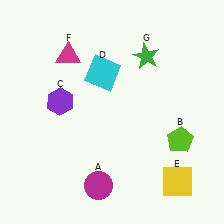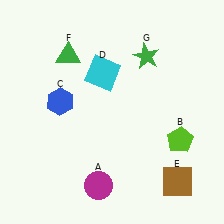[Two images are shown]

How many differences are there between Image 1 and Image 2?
There are 3 differences between the two images.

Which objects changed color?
C changed from purple to blue. E changed from yellow to brown. F changed from magenta to green.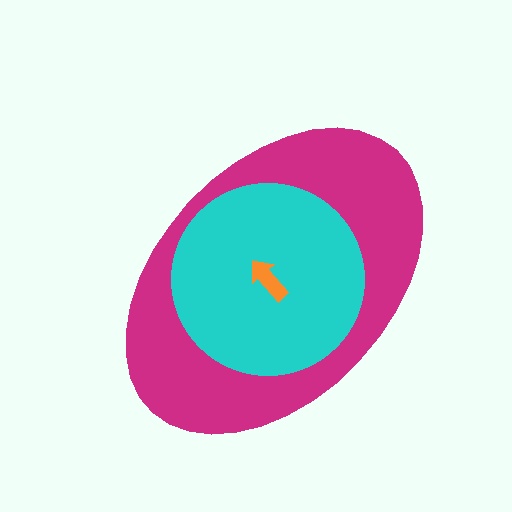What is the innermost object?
The orange arrow.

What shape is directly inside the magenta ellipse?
The cyan circle.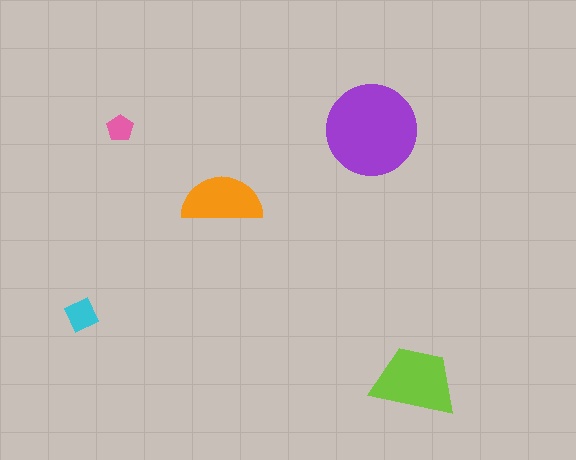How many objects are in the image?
There are 5 objects in the image.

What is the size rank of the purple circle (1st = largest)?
1st.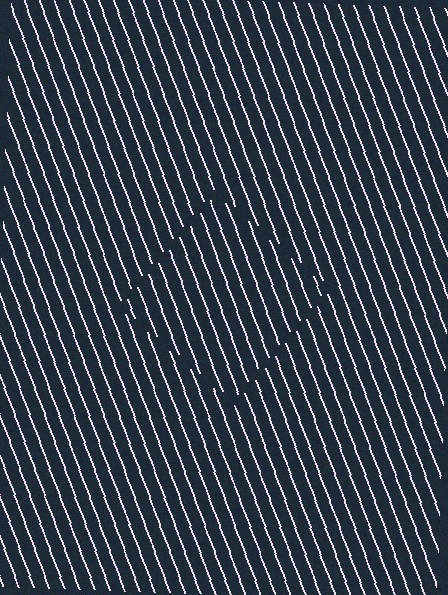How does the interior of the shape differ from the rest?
The interior of the shape contains the same grating, shifted by half a period — the contour is defined by the phase discontinuity where line-ends from the inner and outer gratings abut.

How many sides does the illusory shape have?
4 sides — the line-ends trace a square.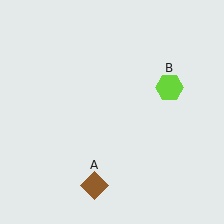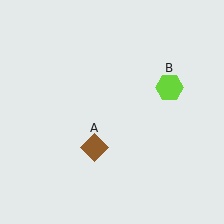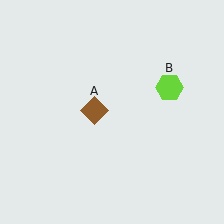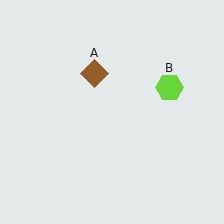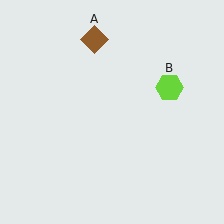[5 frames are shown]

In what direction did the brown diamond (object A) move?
The brown diamond (object A) moved up.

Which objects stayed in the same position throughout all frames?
Lime hexagon (object B) remained stationary.